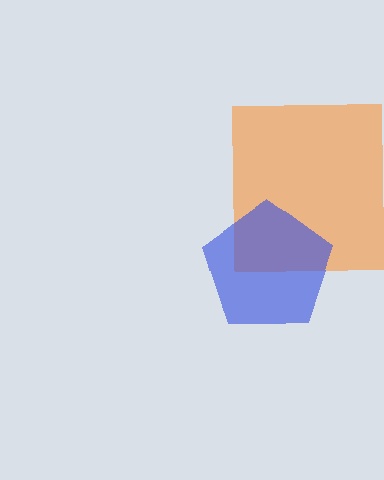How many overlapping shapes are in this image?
There are 2 overlapping shapes in the image.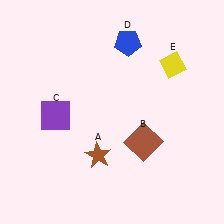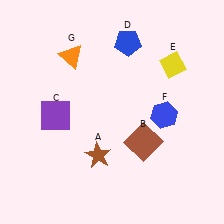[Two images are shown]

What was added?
A blue hexagon (F), an orange triangle (G) were added in Image 2.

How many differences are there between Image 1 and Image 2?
There are 2 differences between the two images.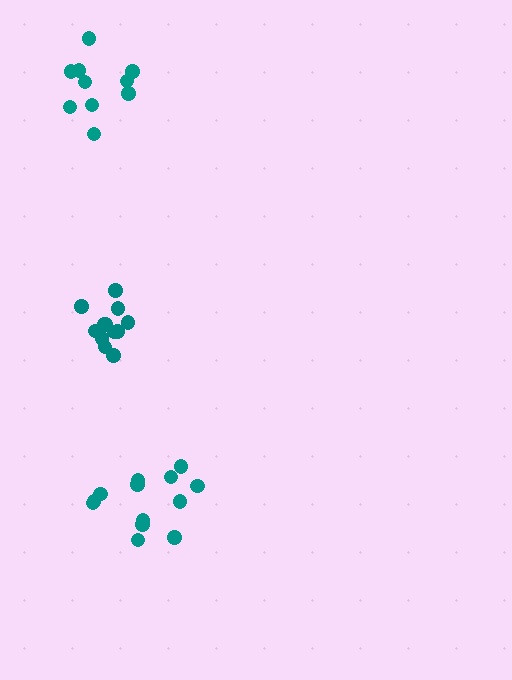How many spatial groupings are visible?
There are 3 spatial groupings.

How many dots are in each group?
Group 1: 10 dots, Group 2: 12 dots, Group 3: 13 dots (35 total).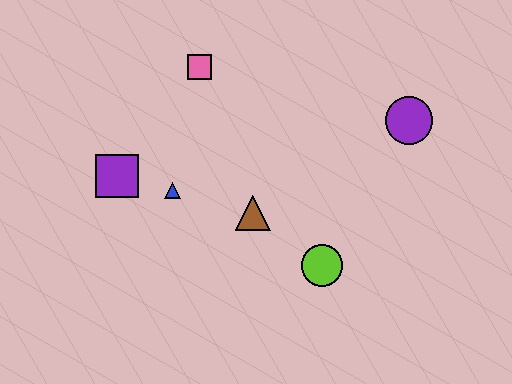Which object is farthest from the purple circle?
The purple square is farthest from the purple circle.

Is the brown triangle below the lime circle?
No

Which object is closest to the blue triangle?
The purple square is closest to the blue triangle.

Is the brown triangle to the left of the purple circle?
Yes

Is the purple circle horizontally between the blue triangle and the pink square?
No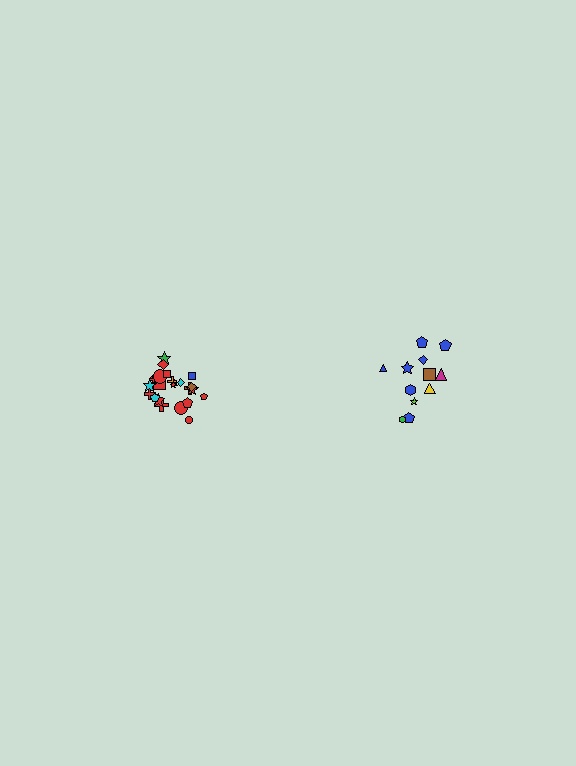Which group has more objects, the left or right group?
The left group.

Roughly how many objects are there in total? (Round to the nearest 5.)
Roughly 35 objects in total.